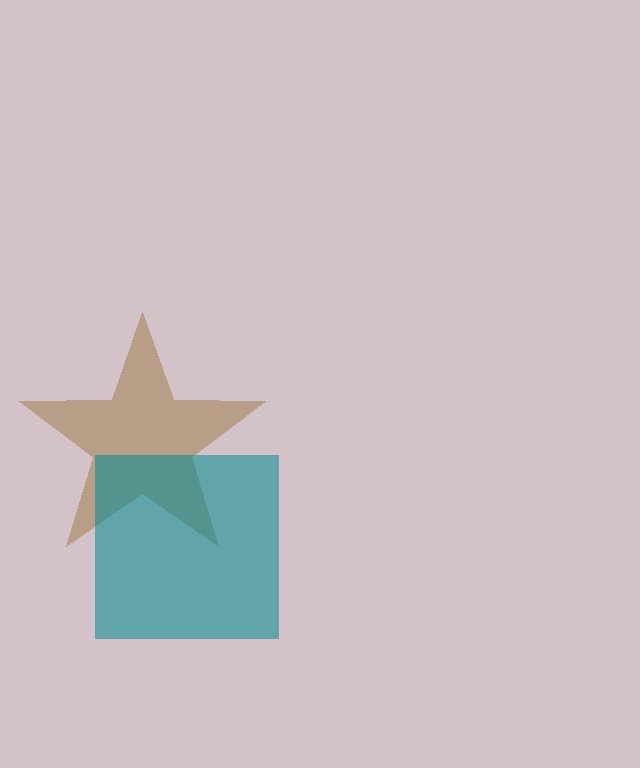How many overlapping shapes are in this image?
There are 2 overlapping shapes in the image.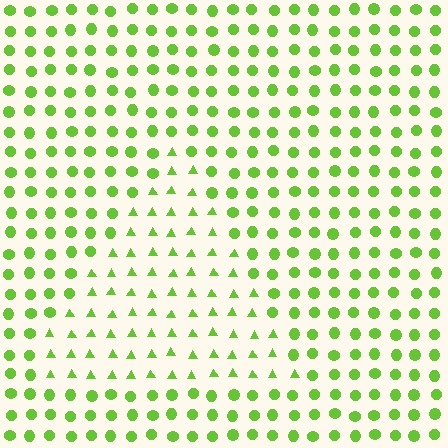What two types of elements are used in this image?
The image uses triangles inside the triangle region and circles outside it.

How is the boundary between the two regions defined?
The boundary is defined by a change in element shape: triangles inside vs. circles outside. All elements share the same color and spacing.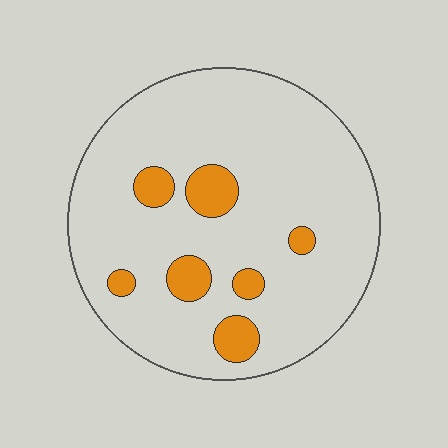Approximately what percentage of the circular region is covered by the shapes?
Approximately 10%.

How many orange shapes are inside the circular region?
7.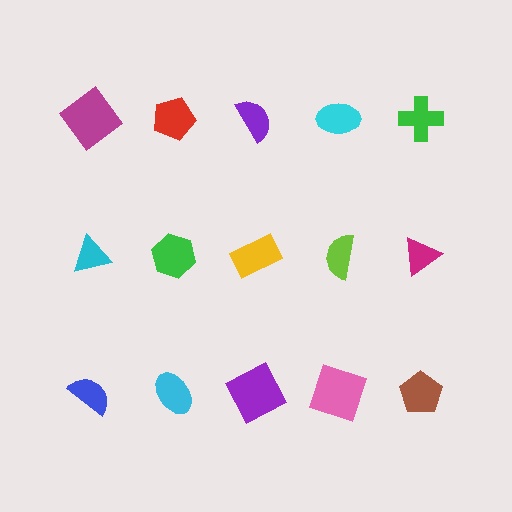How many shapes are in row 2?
5 shapes.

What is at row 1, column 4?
A cyan ellipse.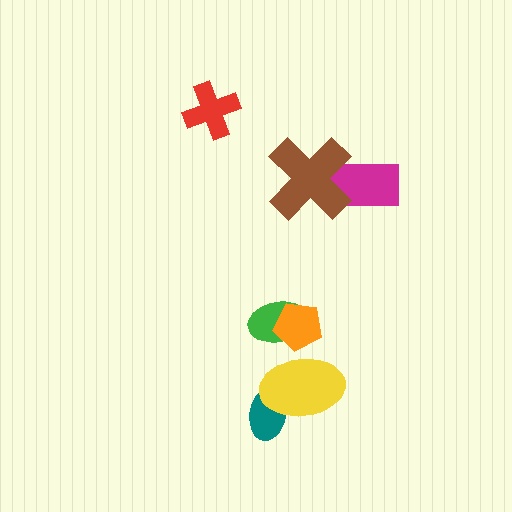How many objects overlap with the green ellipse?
1 object overlaps with the green ellipse.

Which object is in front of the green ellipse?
The orange pentagon is in front of the green ellipse.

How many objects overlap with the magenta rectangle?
1 object overlaps with the magenta rectangle.